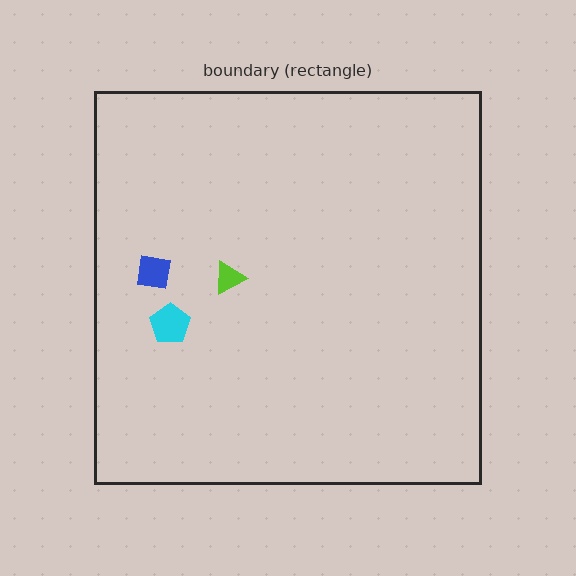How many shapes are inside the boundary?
3 inside, 0 outside.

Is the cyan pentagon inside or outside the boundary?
Inside.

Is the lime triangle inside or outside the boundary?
Inside.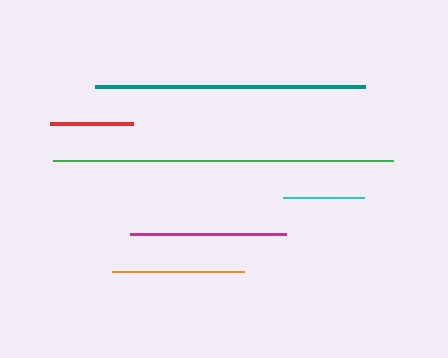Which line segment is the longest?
The green line is the longest at approximately 340 pixels.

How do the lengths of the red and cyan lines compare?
The red and cyan lines are approximately the same length.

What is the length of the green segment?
The green segment is approximately 340 pixels long.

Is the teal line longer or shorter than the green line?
The green line is longer than the teal line.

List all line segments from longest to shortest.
From longest to shortest: green, teal, magenta, orange, red, cyan.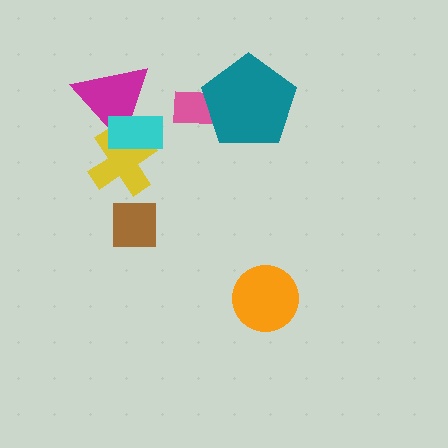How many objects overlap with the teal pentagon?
1 object overlaps with the teal pentagon.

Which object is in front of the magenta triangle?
The cyan rectangle is in front of the magenta triangle.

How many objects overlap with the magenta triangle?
2 objects overlap with the magenta triangle.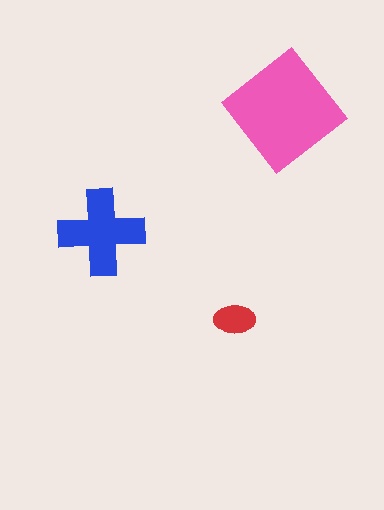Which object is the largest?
The pink diamond.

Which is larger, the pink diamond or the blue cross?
The pink diamond.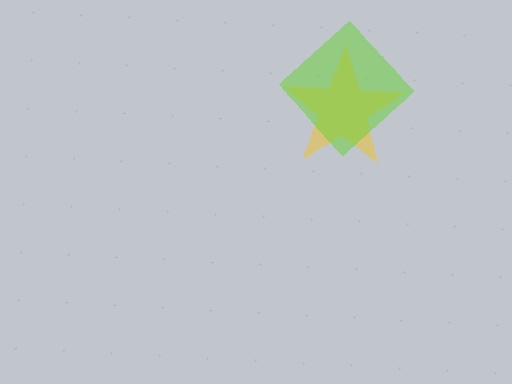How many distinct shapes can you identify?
There are 2 distinct shapes: a yellow star, a lime diamond.